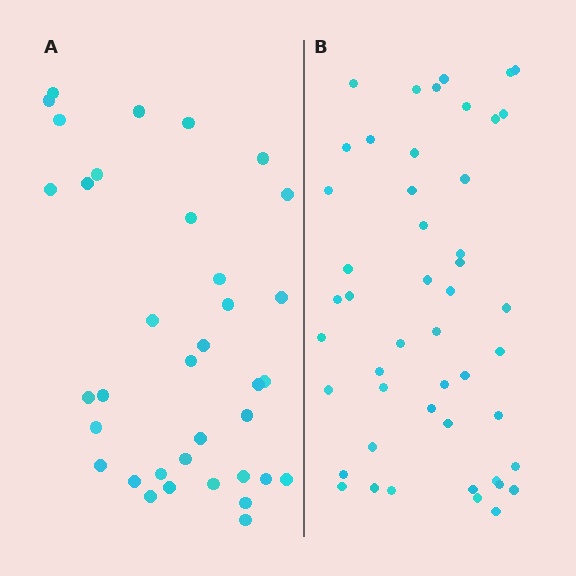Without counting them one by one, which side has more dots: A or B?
Region B (the right region) has more dots.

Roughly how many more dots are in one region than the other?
Region B has roughly 12 or so more dots than region A.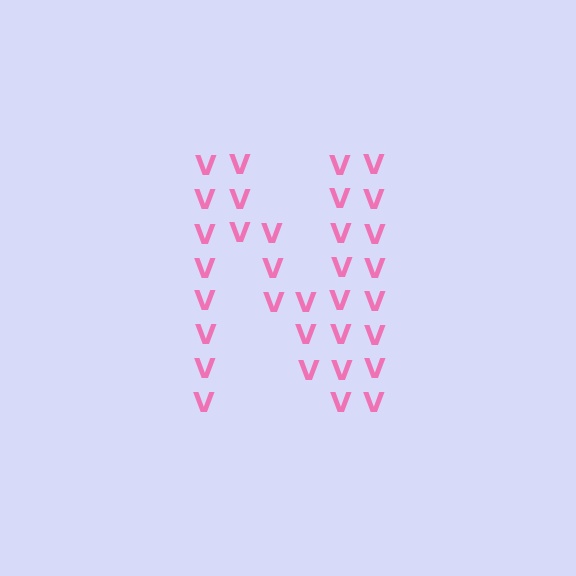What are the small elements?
The small elements are letter V's.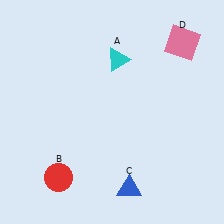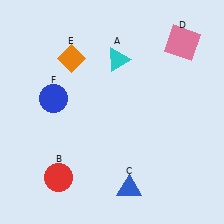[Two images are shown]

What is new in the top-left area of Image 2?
An orange diamond (E) was added in the top-left area of Image 2.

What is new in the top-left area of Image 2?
A blue circle (F) was added in the top-left area of Image 2.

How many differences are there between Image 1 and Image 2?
There are 2 differences between the two images.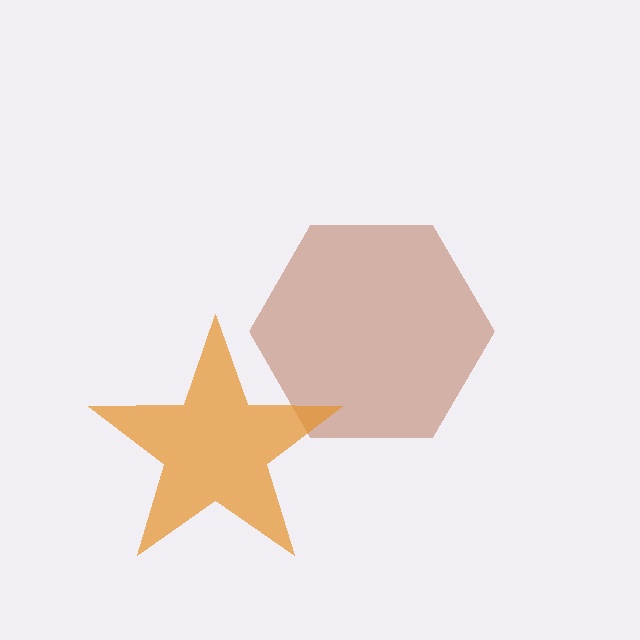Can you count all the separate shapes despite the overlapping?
Yes, there are 2 separate shapes.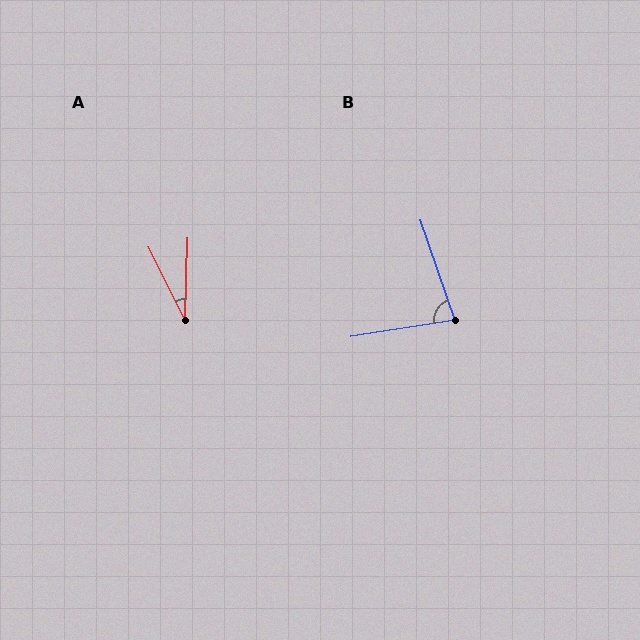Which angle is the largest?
B, at approximately 80 degrees.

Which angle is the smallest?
A, at approximately 28 degrees.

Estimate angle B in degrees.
Approximately 80 degrees.